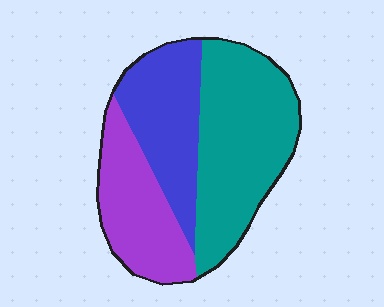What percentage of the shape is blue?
Blue covers 28% of the shape.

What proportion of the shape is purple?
Purple covers 27% of the shape.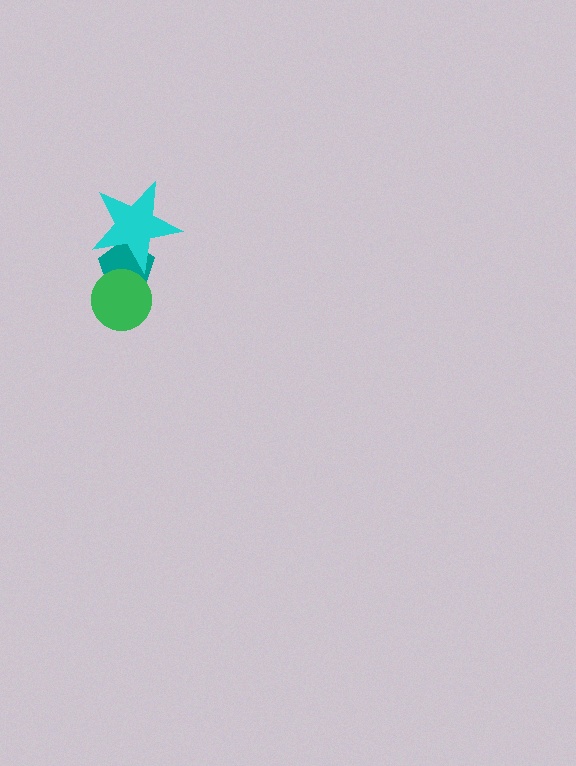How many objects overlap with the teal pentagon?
2 objects overlap with the teal pentagon.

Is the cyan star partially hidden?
No, no other shape covers it.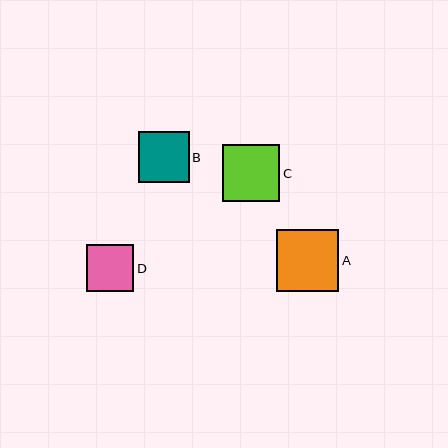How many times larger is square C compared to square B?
Square C is approximately 1.1 times the size of square B.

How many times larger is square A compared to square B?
Square A is approximately 1.2 times the size of square B.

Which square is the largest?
Square A is the largest with a size of approximately 62 pixels.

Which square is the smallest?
Square D is the smallest with a size of approximately 47 pixels.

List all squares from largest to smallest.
From largest to smallest: A, C, B, D.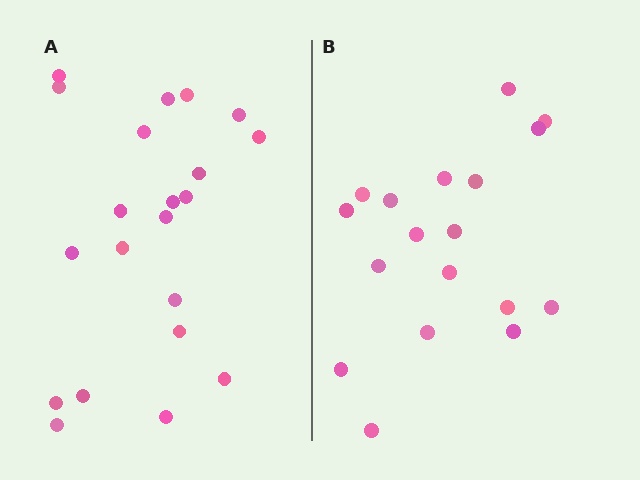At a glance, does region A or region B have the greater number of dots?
Region A (the left region) has more dots.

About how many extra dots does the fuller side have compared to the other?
Region A has just a few more — roughly 2 or 3 more dots than region B.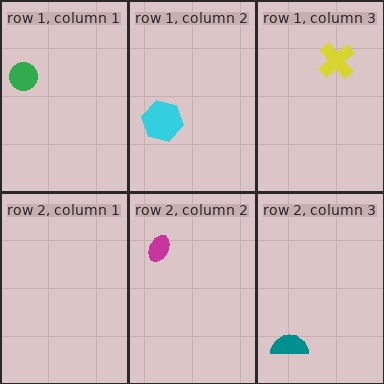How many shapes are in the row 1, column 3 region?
1.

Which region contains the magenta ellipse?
The row 2, column 2 region.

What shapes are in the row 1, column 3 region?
The yellow cross.